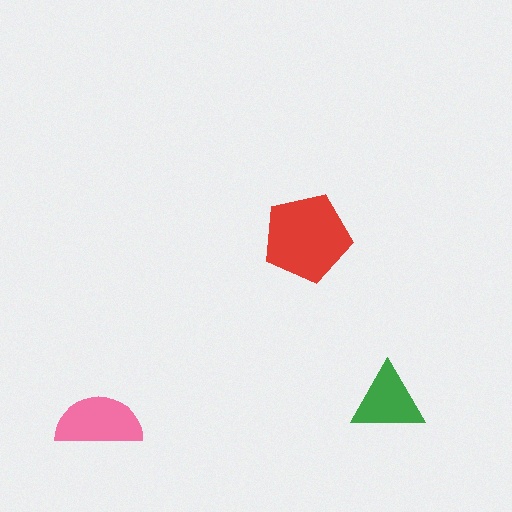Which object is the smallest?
The green triangle.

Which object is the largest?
The red pentagon.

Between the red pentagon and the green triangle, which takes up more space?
The red pentagon.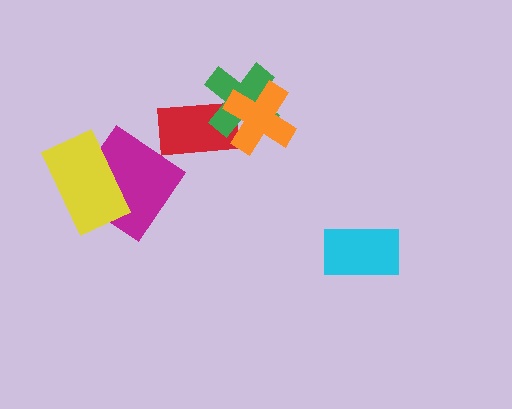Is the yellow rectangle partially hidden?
No, no other shape covers it.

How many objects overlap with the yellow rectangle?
1 object overlaps with the yellow rectangle.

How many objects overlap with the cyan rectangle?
0 objects overlap with the cyan rectangle.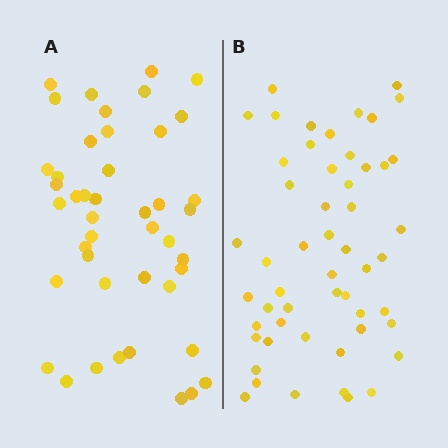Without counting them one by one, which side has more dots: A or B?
Region B (the right region) has more dots.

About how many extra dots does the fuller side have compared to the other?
Region B has roughly 8 or so more dots than region A.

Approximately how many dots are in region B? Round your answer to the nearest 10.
About 50 dots. (The exact count is 53, which rounds to 50.)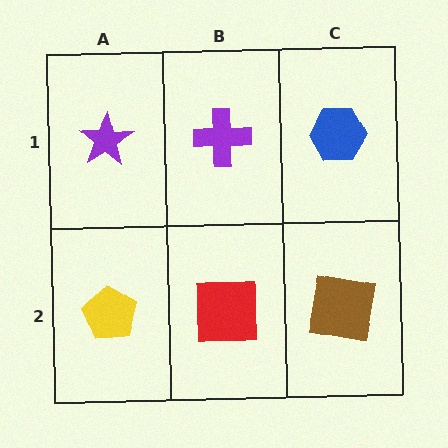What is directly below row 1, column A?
A yellow pentagon.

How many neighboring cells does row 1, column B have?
3.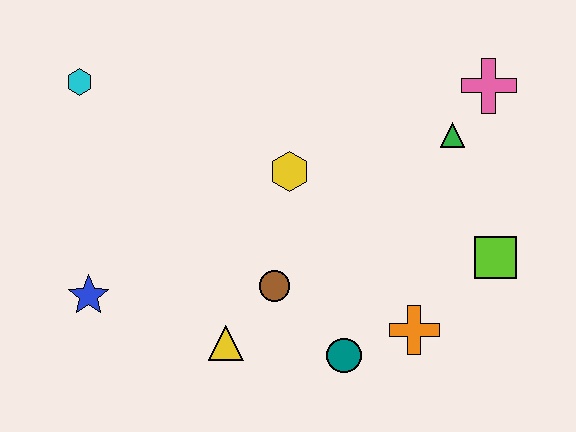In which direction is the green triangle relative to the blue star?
The green triangle is to the right of the blue star.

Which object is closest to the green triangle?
The pink cross is closest to the green triangle.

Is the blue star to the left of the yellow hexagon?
Yes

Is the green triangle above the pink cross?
No